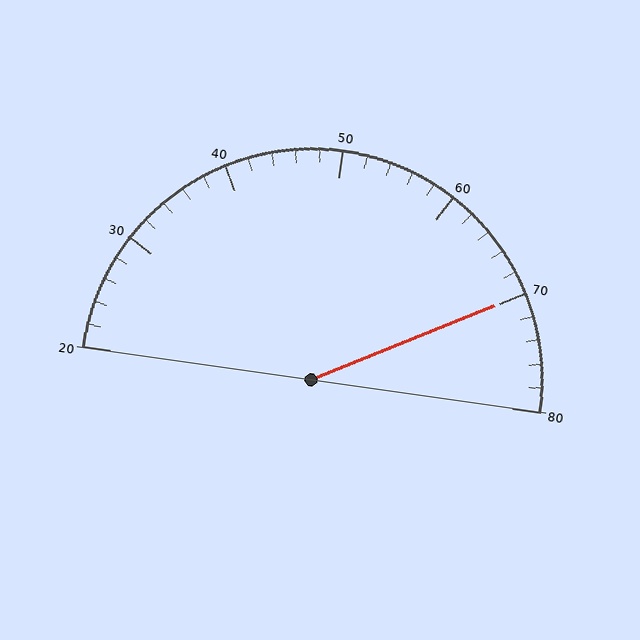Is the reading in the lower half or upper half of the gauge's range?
The reading is in the upper half of the range (20 to 80).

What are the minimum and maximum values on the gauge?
The gauge ranges from 20 to 80.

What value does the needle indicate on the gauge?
The needle indicates approximately 70.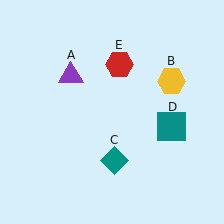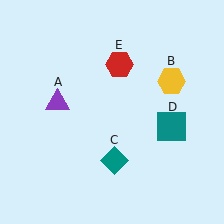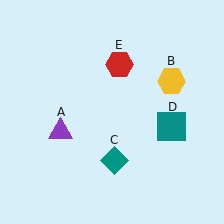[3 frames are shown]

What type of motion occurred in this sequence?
The purple triangle (object A) rotated counterclockwise around the center of the scene.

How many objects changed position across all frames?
1 object changed position: purple triangle (object A).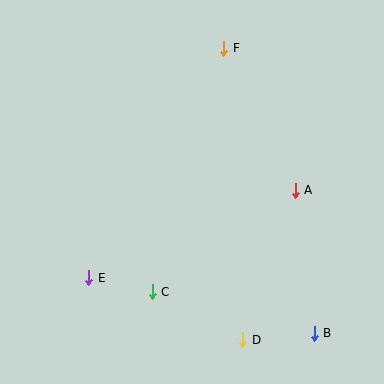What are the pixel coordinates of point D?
Point D is at (243, 340).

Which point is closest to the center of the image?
Point A at (295, 190) is closest to the center.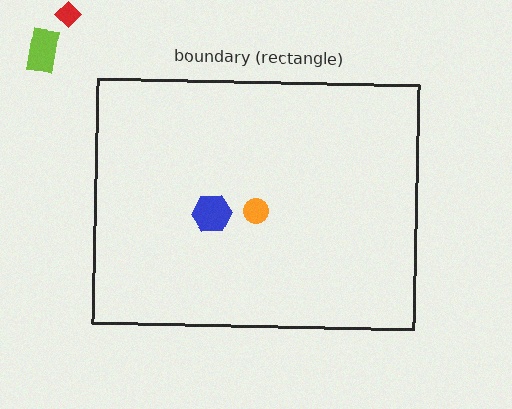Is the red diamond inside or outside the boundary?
Outside.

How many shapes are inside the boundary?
2 inside, 2 outside.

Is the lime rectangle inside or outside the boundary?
Outside.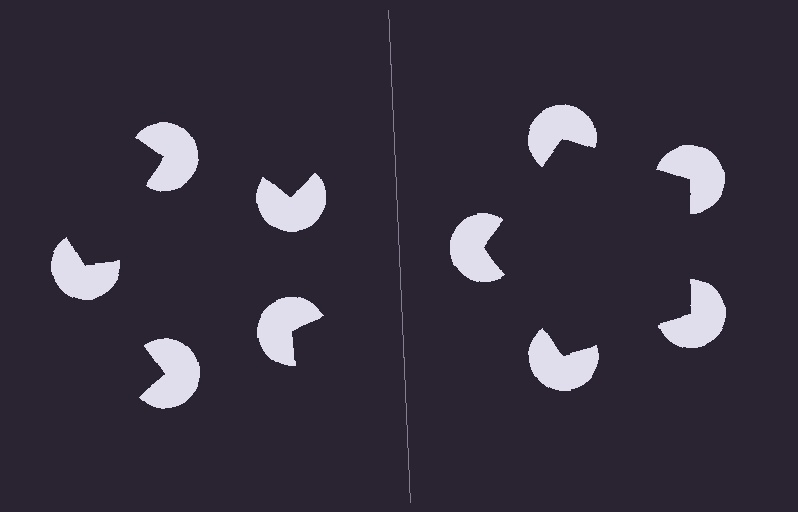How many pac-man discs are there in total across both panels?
10 — 5 on each side.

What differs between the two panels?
The pac-man discs are positioned identically on both sides; only the wedge orientations differ. On the right they align to a pentagon; on the left they are misaligned.